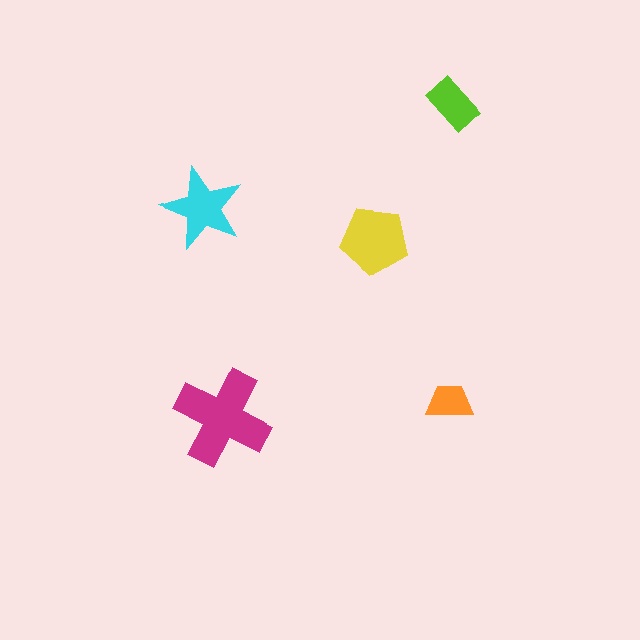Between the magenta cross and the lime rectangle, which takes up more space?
The magenta cross.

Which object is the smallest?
The orange trapezoid.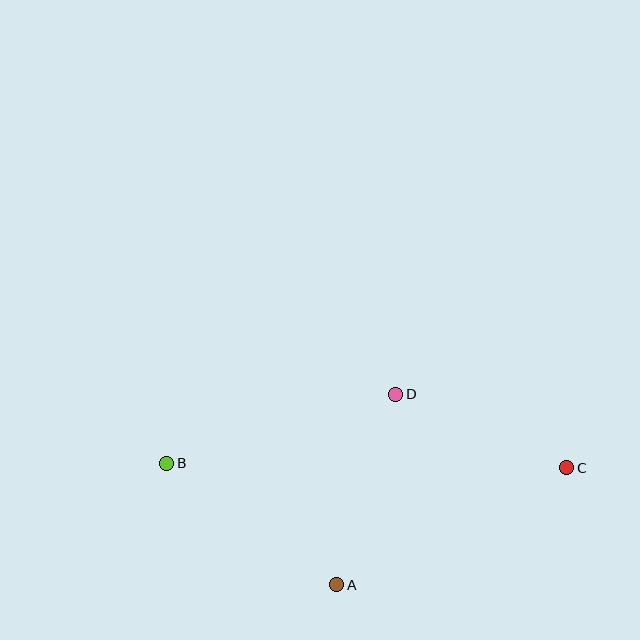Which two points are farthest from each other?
Points B and C are farthest from each other.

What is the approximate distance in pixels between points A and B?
The distance between A and B is approximately 209 pixels.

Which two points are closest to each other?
Points C and D are closest to each other.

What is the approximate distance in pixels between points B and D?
The distance between B and D is approximately 239 pixels.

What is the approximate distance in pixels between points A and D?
The distance between A and D is approximately 199 pixels.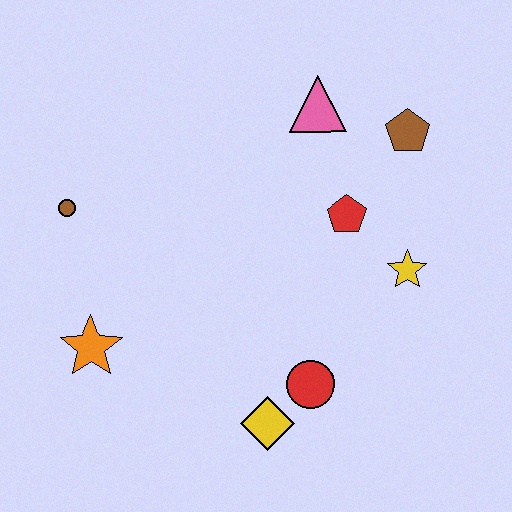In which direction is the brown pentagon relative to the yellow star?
The brown pentagon is above the yellow star.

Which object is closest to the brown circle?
The orange star is closest to the brown circle.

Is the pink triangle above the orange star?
Yes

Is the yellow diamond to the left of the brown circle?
No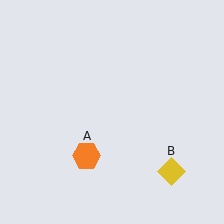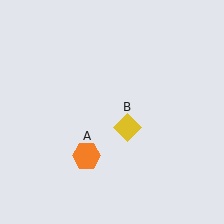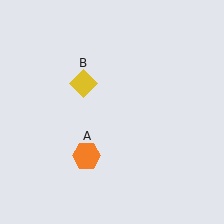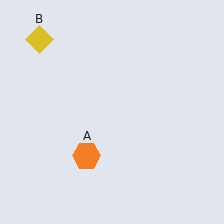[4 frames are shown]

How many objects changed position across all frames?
1 object changed position: yellow diamond (object B).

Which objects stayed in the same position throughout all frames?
Orange hexagon (object A) remained stationary.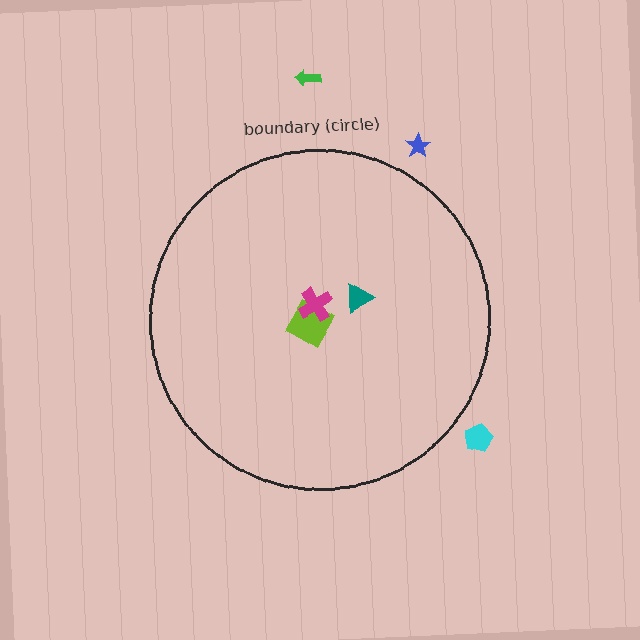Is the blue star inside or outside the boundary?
Outside.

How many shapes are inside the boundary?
3 inside, 3 outside.